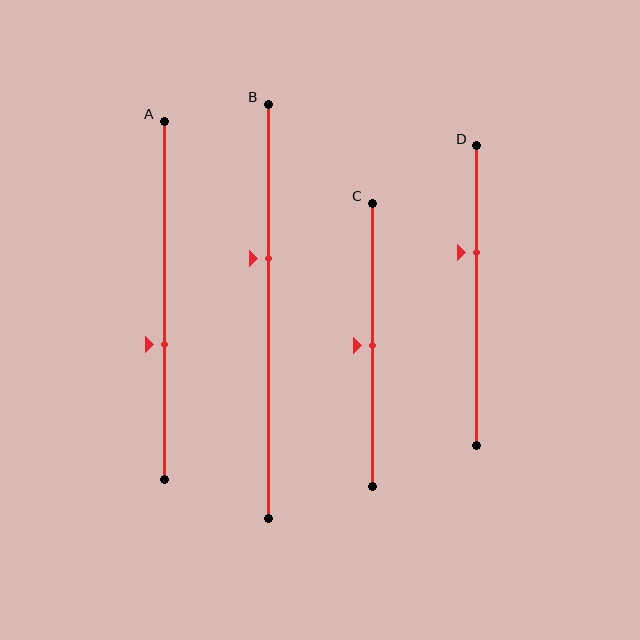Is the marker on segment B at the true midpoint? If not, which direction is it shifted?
No, the marker on segment B is shifted upward by about 13% of the segment length.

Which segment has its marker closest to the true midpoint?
Segment C has its marker closest to the true midpoint.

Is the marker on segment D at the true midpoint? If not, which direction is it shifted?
No, the marker on segment D is shifted upward by about 15% of the segment length.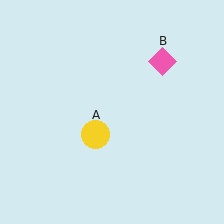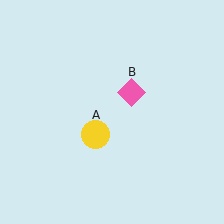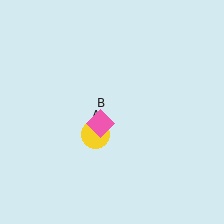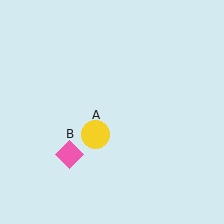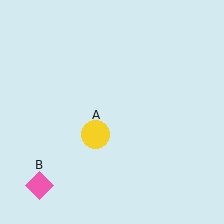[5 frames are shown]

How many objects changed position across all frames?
1 object changed position: pink diamond (object B).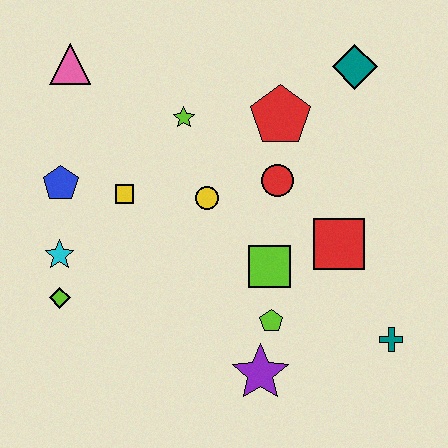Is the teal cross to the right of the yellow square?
Yes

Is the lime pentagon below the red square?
Yes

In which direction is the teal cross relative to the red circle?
The teal cross is below the red circle.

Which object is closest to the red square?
The lime square is closest to the red square.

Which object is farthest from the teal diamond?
The lime diamond is farthest from the teal diamond.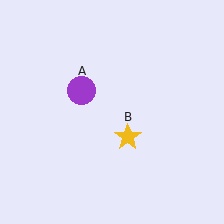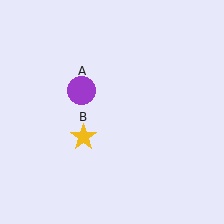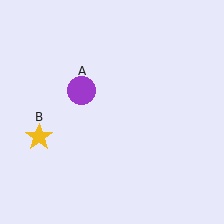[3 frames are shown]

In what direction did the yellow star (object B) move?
The yellow star (object B) moved left.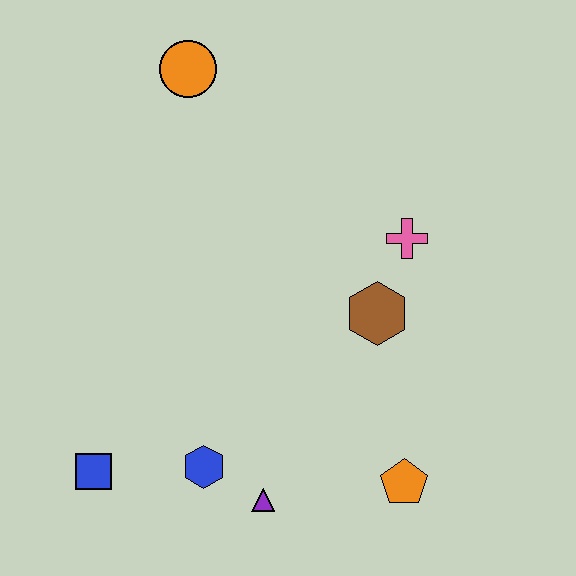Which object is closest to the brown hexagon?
The pink cross is closest to the brown hexagon.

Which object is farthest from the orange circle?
The orange pentagon is farthest from the orange circle.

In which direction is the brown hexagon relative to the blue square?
The brown hexagon is to the right of the blue square.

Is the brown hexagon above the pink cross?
No